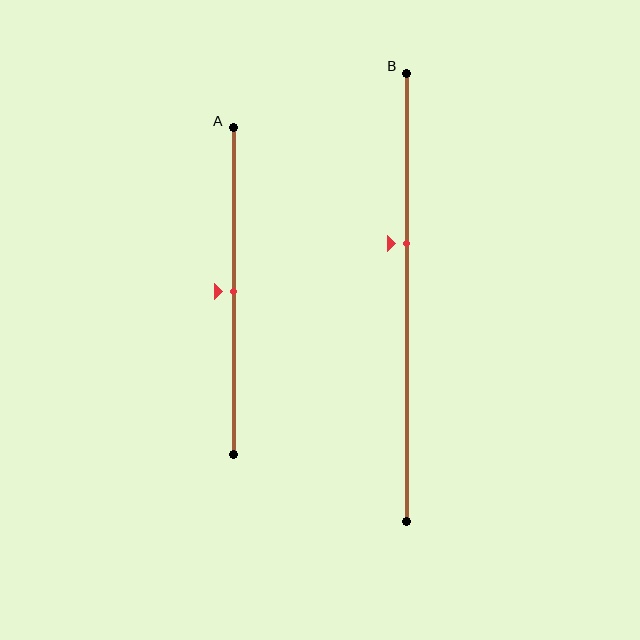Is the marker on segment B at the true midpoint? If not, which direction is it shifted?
No, the marker on segment B is shifted upward by about 12% of the segment length.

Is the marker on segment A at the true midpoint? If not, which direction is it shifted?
Yes, the marker on segment A is at the true midpoint.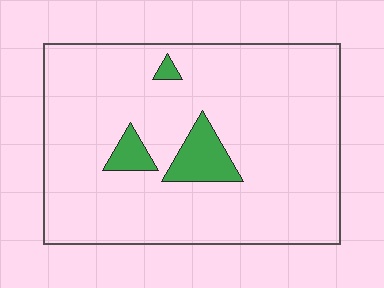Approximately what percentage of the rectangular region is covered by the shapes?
Approximately 10%.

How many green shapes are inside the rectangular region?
3.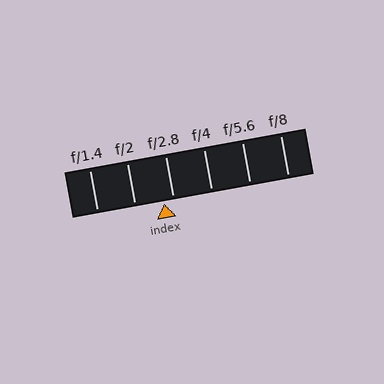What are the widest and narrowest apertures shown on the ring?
The widest aperture shown is f/1.4 and the narrowest is f/8.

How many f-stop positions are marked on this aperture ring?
There are 6 f-stop positions marked.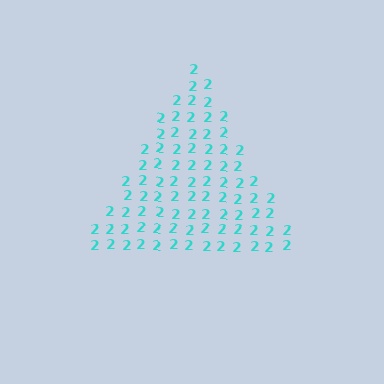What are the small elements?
The small elements are digit 2's.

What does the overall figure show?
The overall figure shows a triangle.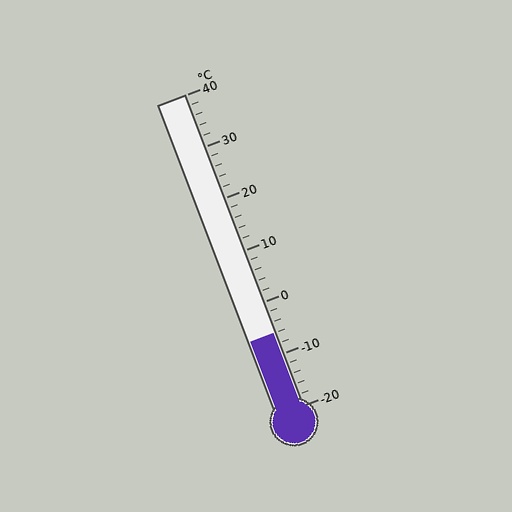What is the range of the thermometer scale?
The thermometer scale ranges from -20°C to 40°C.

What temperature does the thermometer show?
The thermometer shows approximately -6°C.